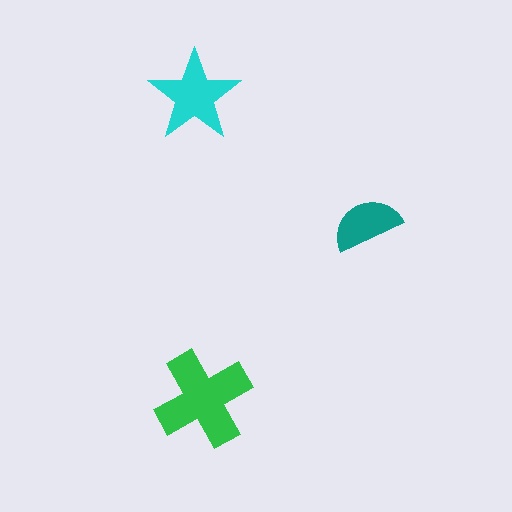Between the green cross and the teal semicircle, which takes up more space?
The green cross.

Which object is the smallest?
The teal semicircle.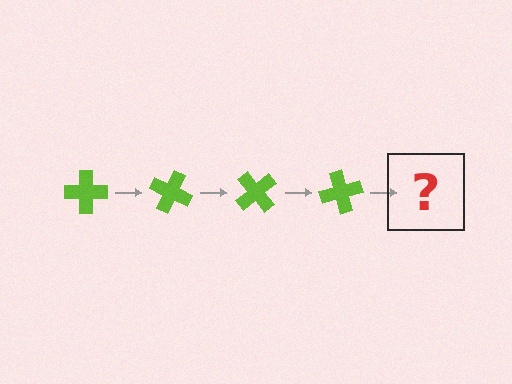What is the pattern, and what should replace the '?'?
The pattern is that the cross rotates 25 degrees each step. The '?' should be a lime cross rotated 100 degrees.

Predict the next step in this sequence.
The next step is a lime cross rotated 100 degrees.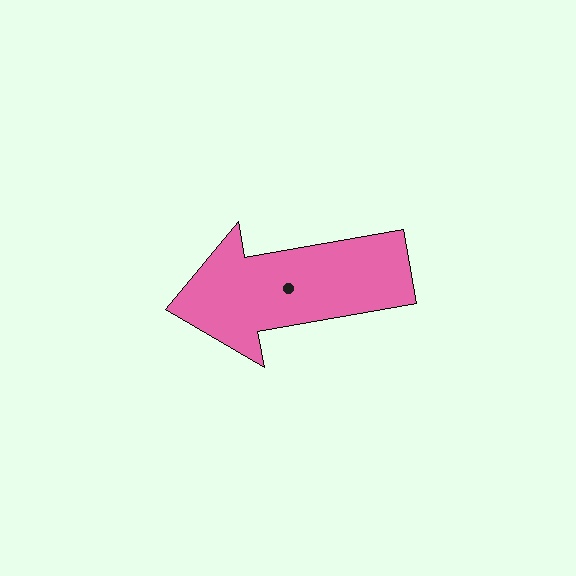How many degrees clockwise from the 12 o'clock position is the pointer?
Approximately 260 degrees.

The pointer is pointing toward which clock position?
Roughly 9 o'clock.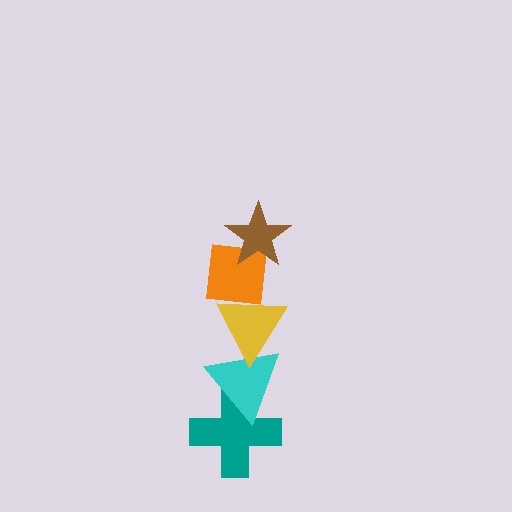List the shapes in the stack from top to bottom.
From top to bottom: the brown star, the orange square, the yellow triangle, the cyan triangle, the teal cross.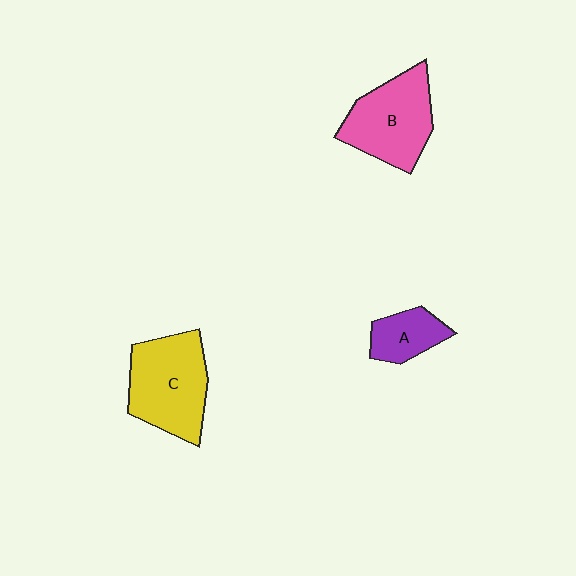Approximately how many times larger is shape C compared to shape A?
Approximately 2.2 times.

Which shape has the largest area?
Shape C (yellow).